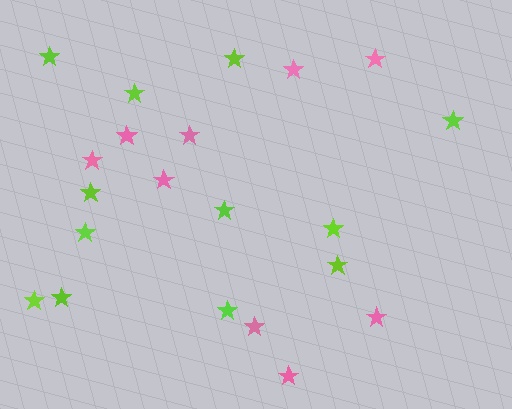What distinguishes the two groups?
There are 2 groups: one group of pink stars (9) and one group of lime stars (12).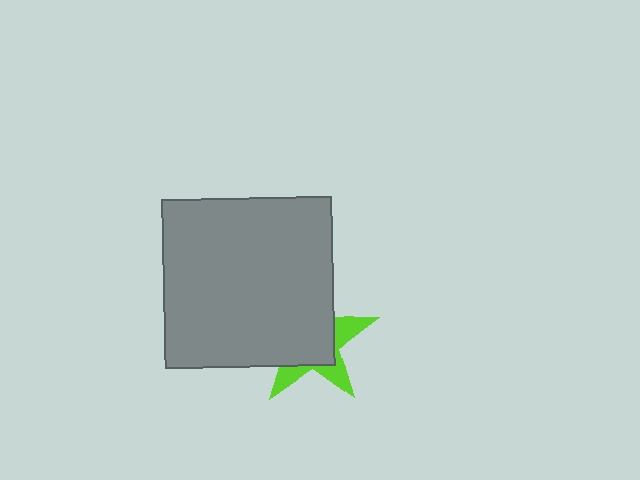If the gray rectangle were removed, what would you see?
You would see the complete lime star.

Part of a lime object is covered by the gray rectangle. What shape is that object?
It is a star.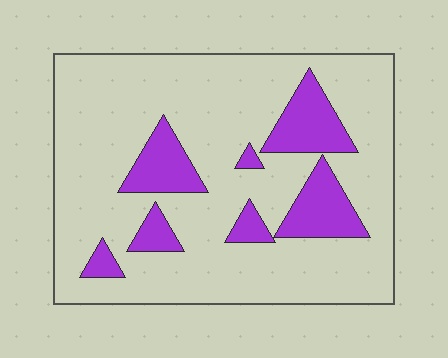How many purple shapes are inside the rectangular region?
7.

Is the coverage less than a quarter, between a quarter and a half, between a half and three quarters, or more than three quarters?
Less than a quarter.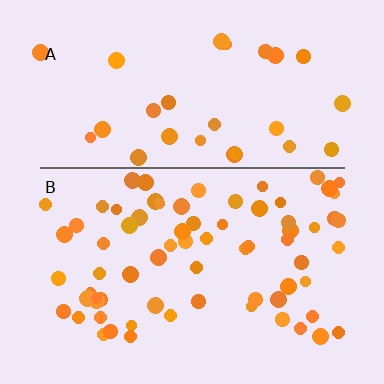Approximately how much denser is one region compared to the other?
Approximately 2.3× — region B over region A.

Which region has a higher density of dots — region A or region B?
B (the bottom).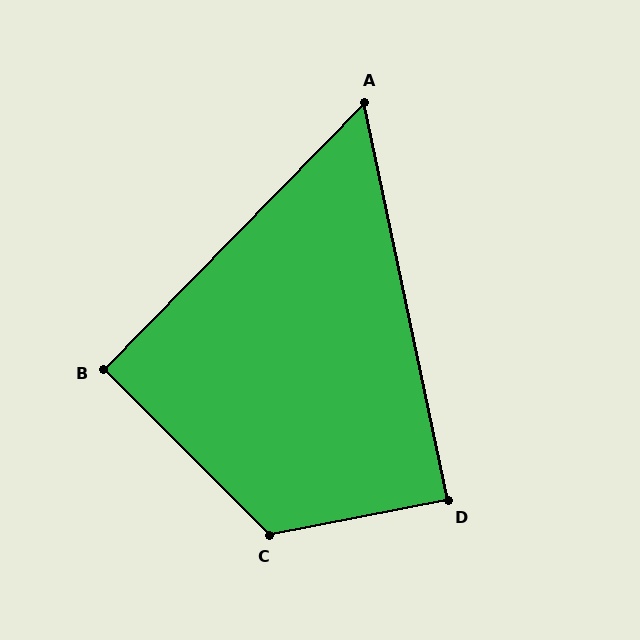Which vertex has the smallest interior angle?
A, at approximately 56 degrees.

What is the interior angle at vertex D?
Approximately 89 degrees (approximately right).